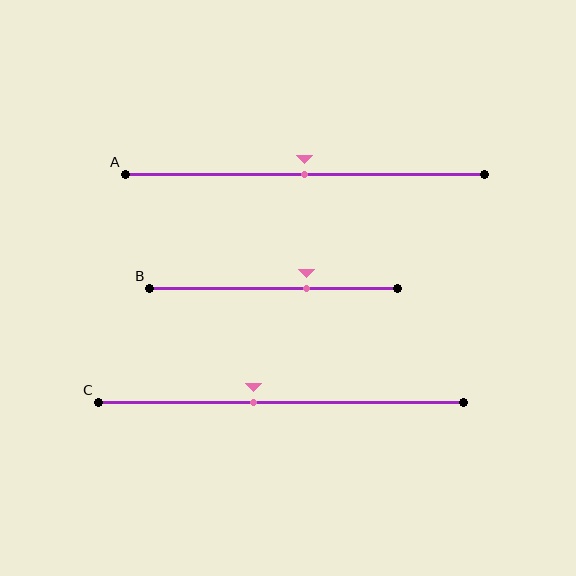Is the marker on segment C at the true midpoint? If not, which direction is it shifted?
No, the marker on segment C is shifted to the left by about 7% of the segment length.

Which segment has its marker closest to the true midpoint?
Segment A has its marker closest to the true midpoint.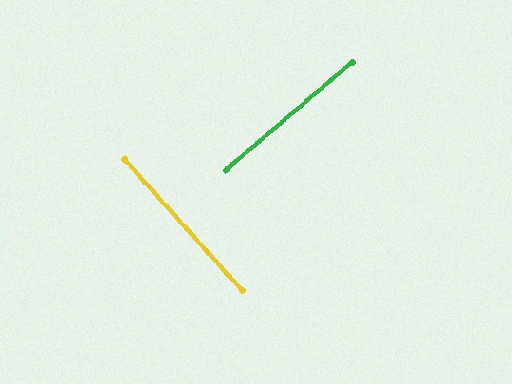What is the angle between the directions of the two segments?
Approximately 89 degrees.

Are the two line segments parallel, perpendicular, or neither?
Perpendicular — they meet at approximately 89°.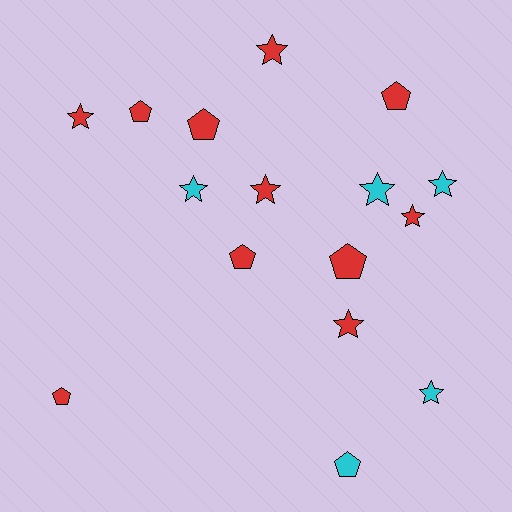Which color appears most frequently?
Red, with 11 objects.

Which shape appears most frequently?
Star, with 9 objects.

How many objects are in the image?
There are 16 objects.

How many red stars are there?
There are 5 red stars.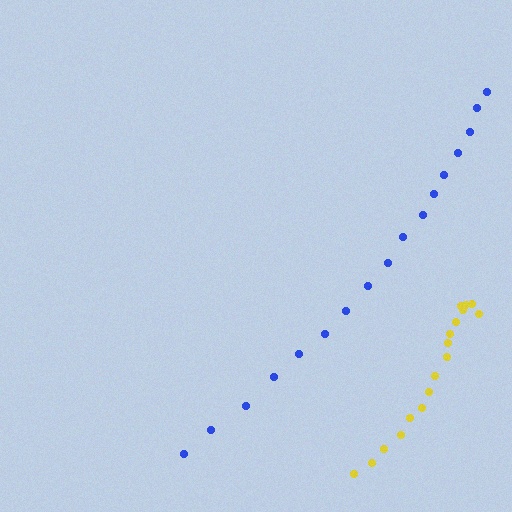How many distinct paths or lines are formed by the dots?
There are 2 distinct paths.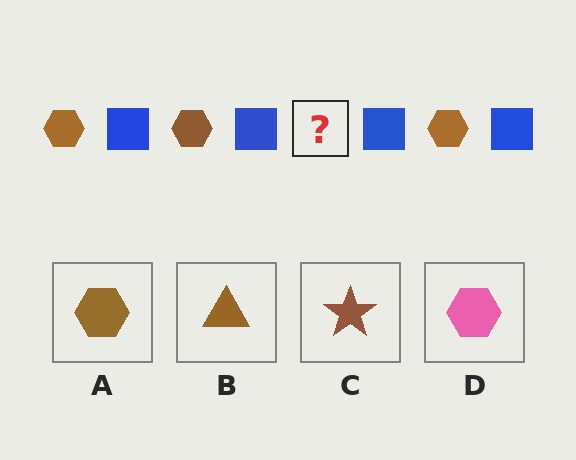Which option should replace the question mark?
Option A.